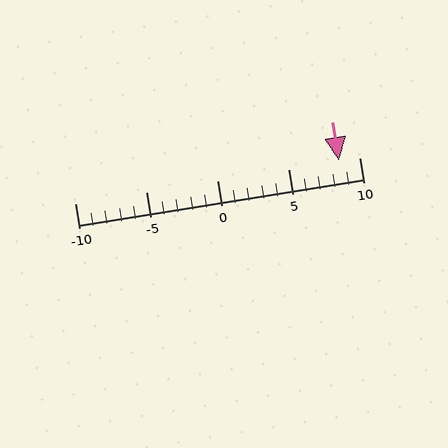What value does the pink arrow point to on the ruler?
The pink arrow points to approximately 9.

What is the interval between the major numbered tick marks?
The major tick marks are spaced 5 units apart.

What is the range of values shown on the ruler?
The ruler shows values from -10 to 10.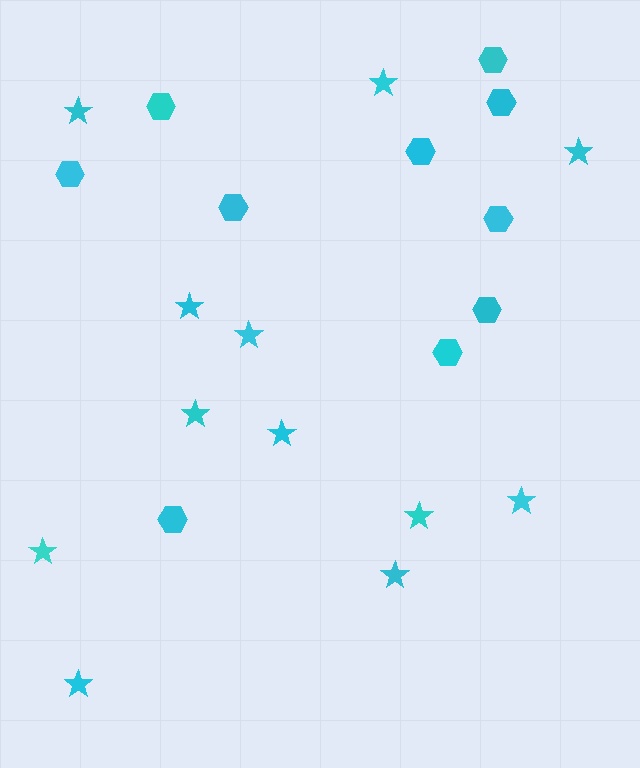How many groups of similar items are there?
There are 2 groups: one group of hexagons (10) and one group of stars (12).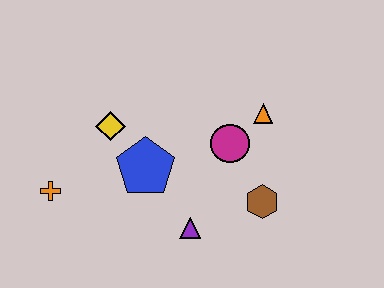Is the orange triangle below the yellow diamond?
No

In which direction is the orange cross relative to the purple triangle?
The orange cross is to the left of the purple triangle.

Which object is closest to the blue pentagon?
The yellow diamond is closest to the blue pentagon.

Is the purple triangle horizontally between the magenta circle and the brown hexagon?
No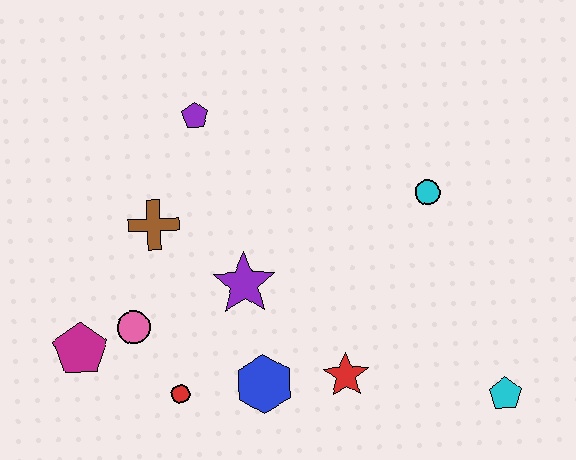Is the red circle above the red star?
No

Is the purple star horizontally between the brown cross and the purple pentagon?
No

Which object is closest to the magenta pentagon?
The pink circle is closest to the magenta pentagon.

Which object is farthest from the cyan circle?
The magenta pentagon is farthest from the cyan circle.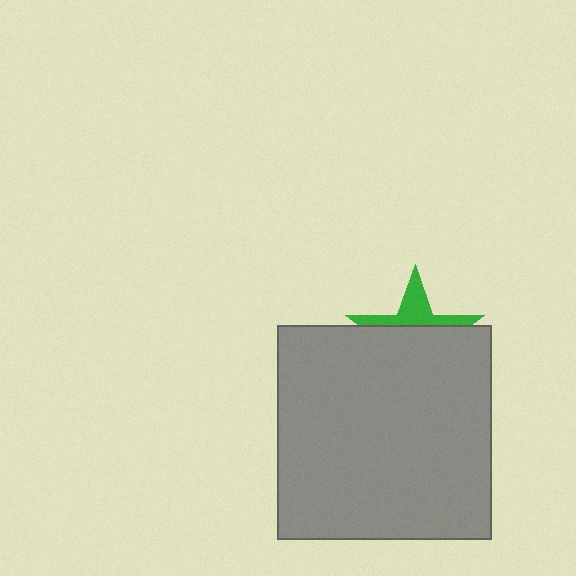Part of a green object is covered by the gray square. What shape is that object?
It is a star.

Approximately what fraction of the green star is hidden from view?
Roughly 65% of the green star is hidden behind the gray square.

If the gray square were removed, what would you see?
You would see the complete green star.